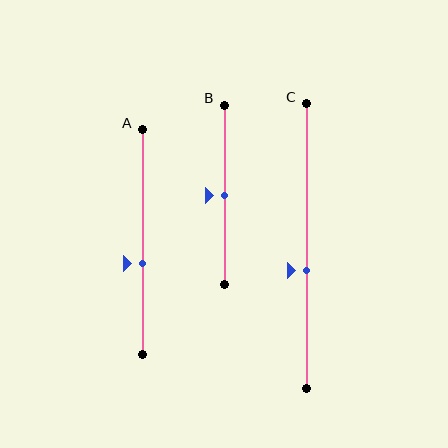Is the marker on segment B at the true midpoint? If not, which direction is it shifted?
Yes, the marker on segment B is at the true midpoint.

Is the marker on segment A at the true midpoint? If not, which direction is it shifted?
No, the marker on segment A is shifted downward by about 9% of the segment length.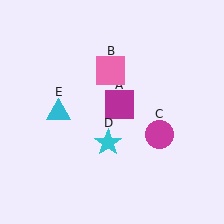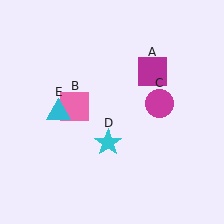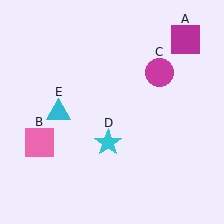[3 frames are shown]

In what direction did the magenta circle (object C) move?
The magenta circle (object C) moved up.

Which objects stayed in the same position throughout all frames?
Cyan star (object D) and cyan triangle (object E) remained stationary.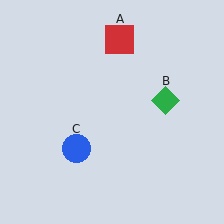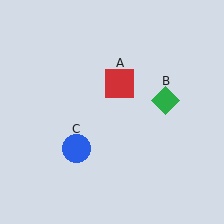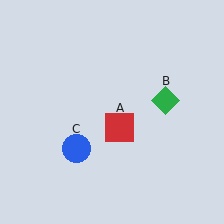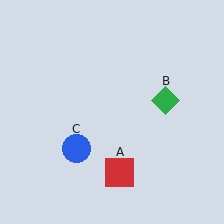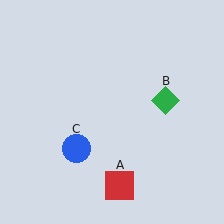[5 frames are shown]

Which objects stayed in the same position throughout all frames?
Green diamond (object B) and blue circle (object C) remained stationary.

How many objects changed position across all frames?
1 object changed position: red square (object A).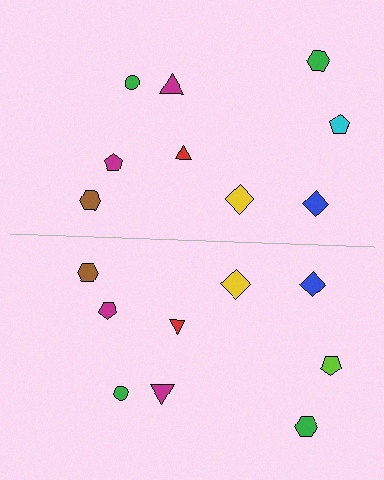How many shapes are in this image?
There are 18 shapes in this image.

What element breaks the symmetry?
The lime pentagon on the bottom side breaks the symmetry — its mirror counterpart is cyan.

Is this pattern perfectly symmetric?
No, the pattern is not perfectly symmetric. The lime pentagon on the bottom side breaks the symmetry — its mirror counterpart is cyan.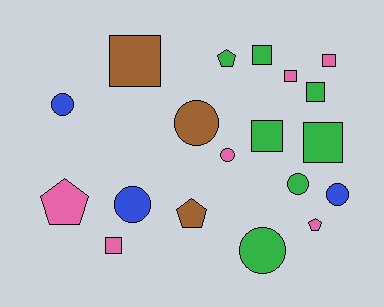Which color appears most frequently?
Green, with 7 objects.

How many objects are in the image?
There are 19 objects.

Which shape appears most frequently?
Square, with 8 objects.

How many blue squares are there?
There are no blue squares.